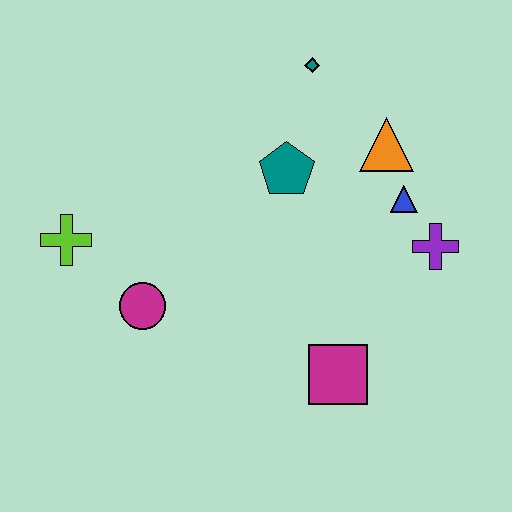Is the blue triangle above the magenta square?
Yes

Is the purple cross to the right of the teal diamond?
Yes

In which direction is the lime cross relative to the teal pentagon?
The lime cross is to the left of the teal pentagon.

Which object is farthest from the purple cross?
The lime cross is farthest from the purple cross.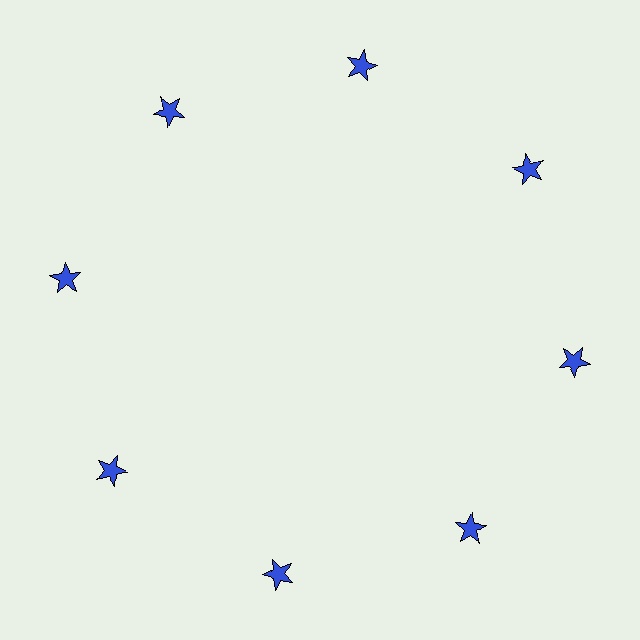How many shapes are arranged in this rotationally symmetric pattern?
There are 8 shapes, arranged in 8 groups of 1.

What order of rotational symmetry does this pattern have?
This pattern has 8-fold rotational symmetry.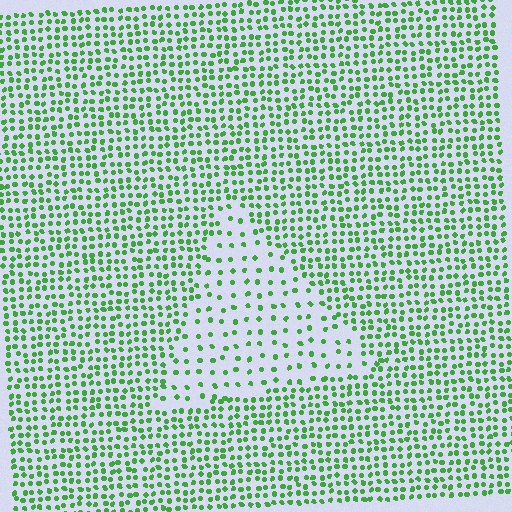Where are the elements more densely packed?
The elements are more densely packed outside the triangle boundary.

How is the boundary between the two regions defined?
The boundary is defined by a change in element density (approximately 2.4x ratio). All elements are the same color, size, and shape.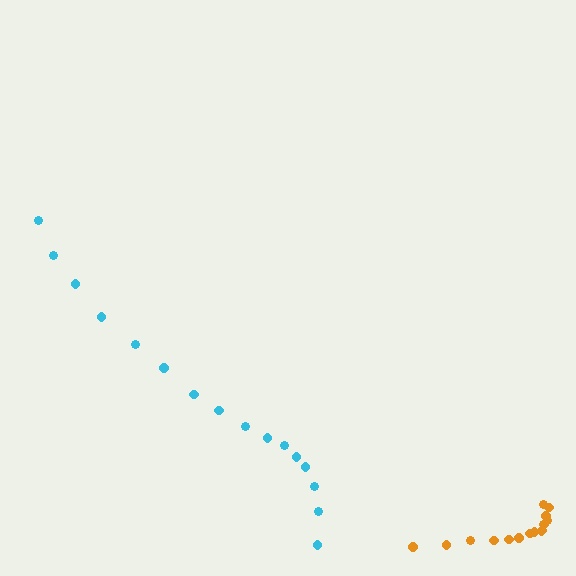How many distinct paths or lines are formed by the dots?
There are 2 distinct paths.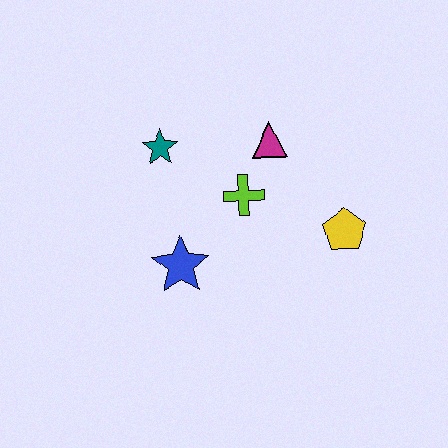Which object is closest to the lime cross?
The magenta triangle is closest to the lime cross.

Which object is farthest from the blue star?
The yellow pentagon is farthest from the blue star.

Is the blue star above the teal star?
No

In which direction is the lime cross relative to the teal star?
The lime cross is to the right of the teal star.